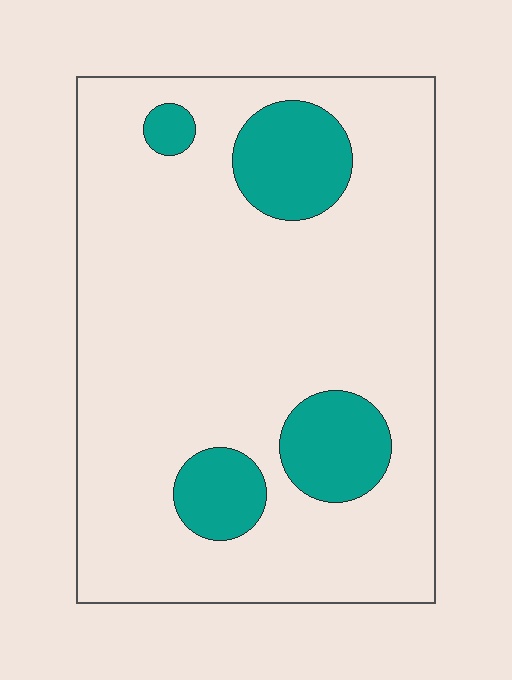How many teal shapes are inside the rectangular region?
4.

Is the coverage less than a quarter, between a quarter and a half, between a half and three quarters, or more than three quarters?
Less than a quarter.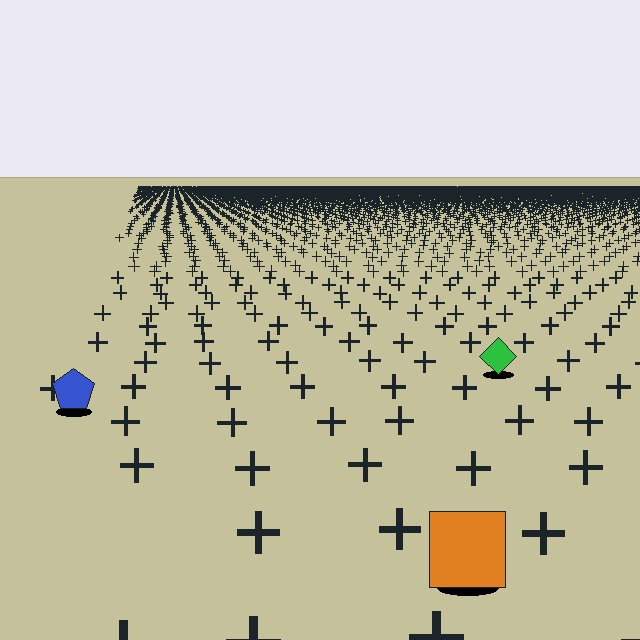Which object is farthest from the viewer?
The green diamond is farthest from the viewer. It appears smaller and the ground texture around it is denser.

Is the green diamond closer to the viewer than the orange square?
No. The orange square is closer — you can tell from the texture gradient: the ground texture is coarser near it.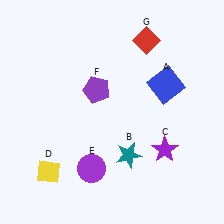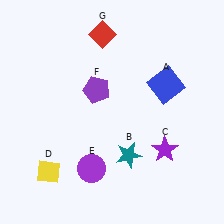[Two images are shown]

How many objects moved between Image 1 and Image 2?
1 object moved between the two images.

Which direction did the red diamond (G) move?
The red diamond (G) moved left.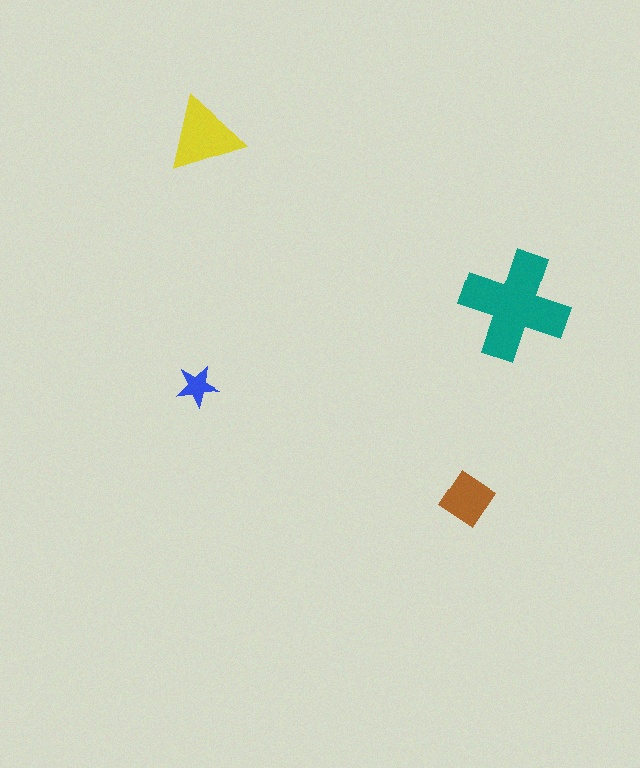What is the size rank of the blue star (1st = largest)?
4th.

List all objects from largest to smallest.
The teal cross, the yellow triangle, the brown diamond, the blue star.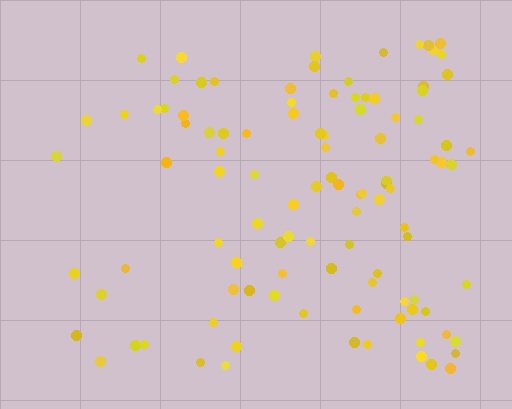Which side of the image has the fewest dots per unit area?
The left.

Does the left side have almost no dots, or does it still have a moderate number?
Still a moderate number, just noticeably fewer than the right.